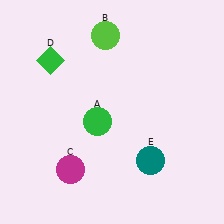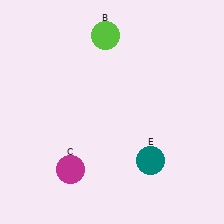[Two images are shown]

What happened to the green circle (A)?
The green circle (A) was removed in Image 2. It was in the bottom-left area of Image 1.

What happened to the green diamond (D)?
The green diamond (D) was removed in Image 2. It was in the top-left area of Image 1.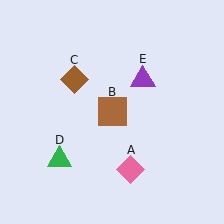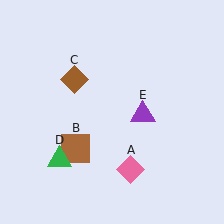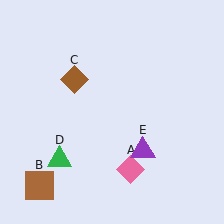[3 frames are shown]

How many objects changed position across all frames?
2 objects changed position: brown square (object B), purple triangle (object E).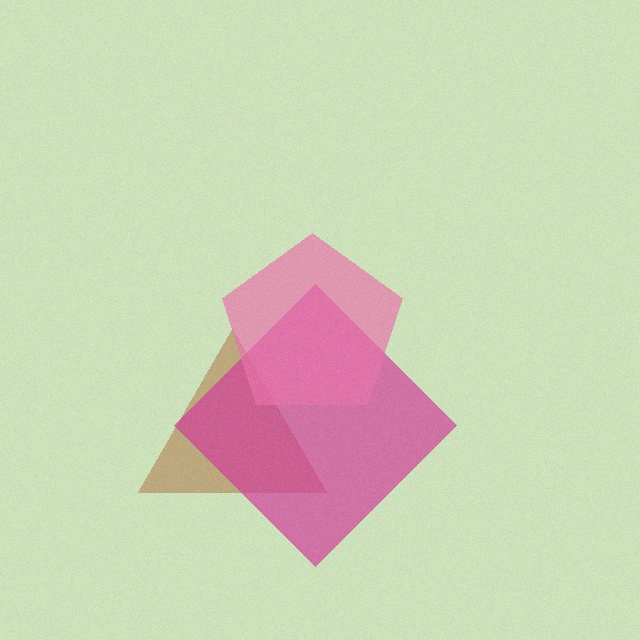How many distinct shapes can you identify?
There are 3 distinct shapes: a brown triangle, a magenta diamond, a pink pentagon.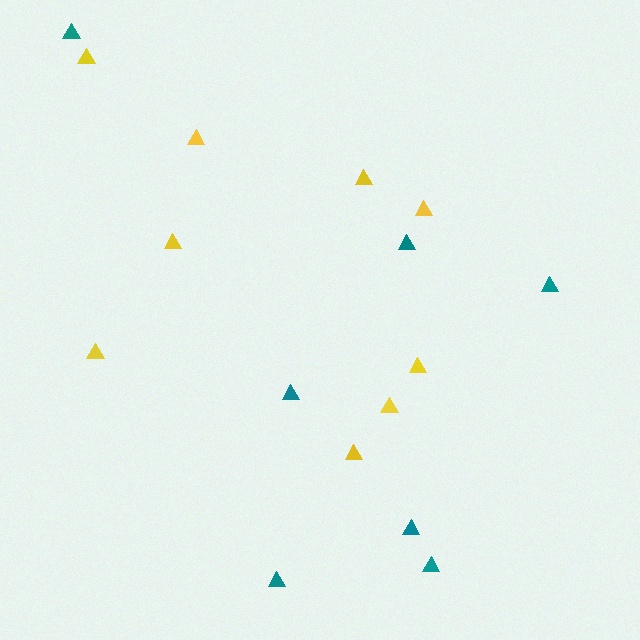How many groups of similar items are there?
There are 2 groups: one group of yellow triangles (9) and one group of teal triangles (7).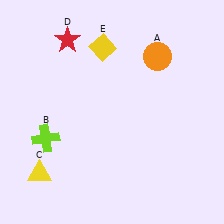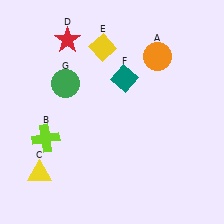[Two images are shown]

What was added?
A teal diamond (F), a green circle (G) were added in Image 2.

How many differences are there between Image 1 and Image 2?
There are 2 differences between the two images.